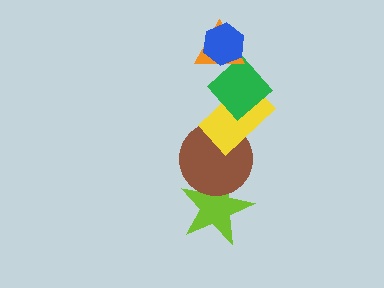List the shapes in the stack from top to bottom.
From top to bottom: the blue hexagon, the orange triangle, the green diamond, the yellow rectangle, the brown circle, the lime star.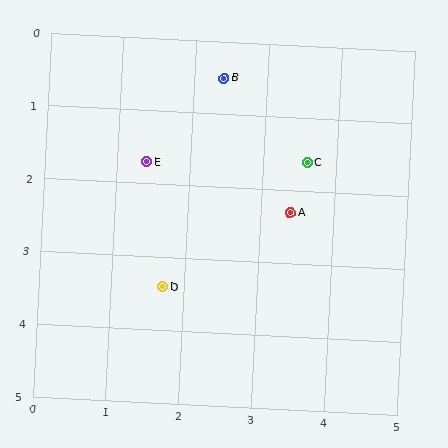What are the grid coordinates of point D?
Point D is at approximately (1.7, 3.4).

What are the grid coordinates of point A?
Point A is at approximately (3.4, 2.3).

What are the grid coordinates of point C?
Point C is at approximately (3.6, 1.6).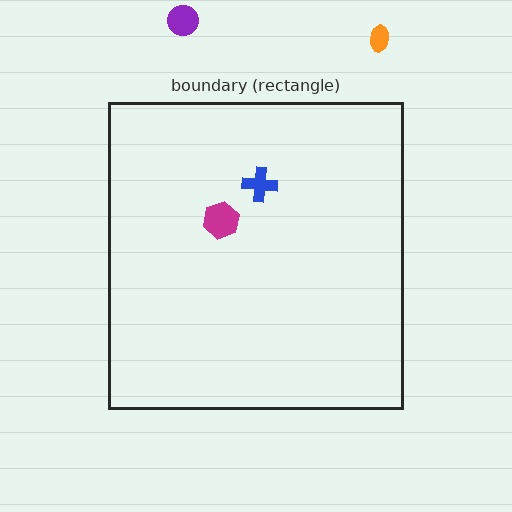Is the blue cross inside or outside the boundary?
Inside.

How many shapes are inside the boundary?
2 inside, 2 outside.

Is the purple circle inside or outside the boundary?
Outside.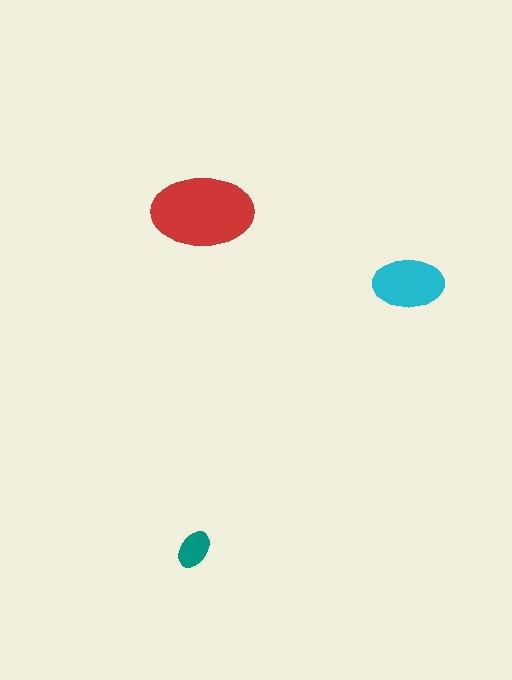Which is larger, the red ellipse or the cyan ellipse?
The red one.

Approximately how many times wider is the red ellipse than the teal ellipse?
About 2.5 times wider.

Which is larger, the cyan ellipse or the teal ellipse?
The cyan one.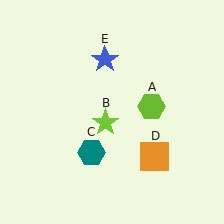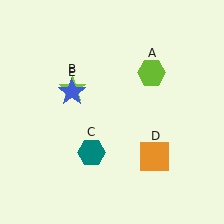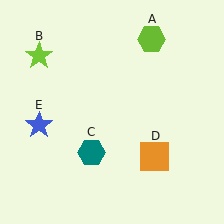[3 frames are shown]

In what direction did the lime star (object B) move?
The lime star (object B) moved up and to the left.